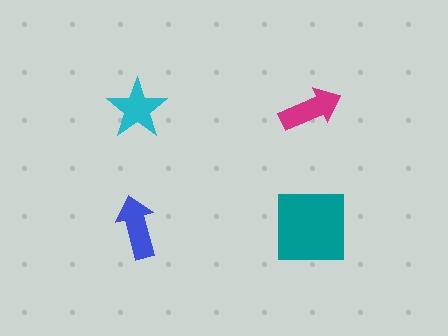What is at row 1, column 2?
A magenta arrow.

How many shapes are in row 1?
2 shapes.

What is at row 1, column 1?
A cyan star.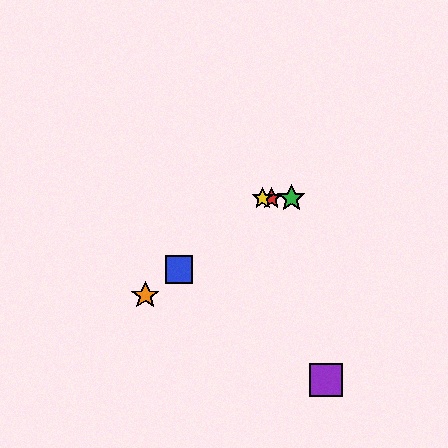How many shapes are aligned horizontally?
3 shapes (the red star, the green star, the yellow star) are aligned horizontally.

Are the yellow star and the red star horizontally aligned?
Yes, both are at y≈198.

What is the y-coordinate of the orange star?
The orange star is at y≈295.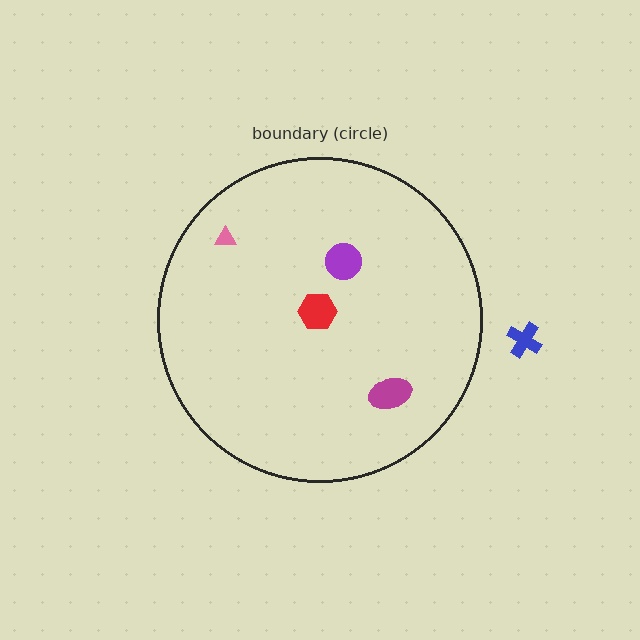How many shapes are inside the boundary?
4 inside, 1 outside.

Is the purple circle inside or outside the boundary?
Inside.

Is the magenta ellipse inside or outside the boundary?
Inside.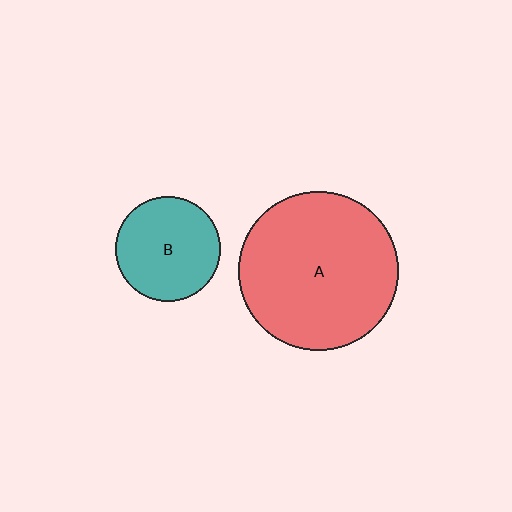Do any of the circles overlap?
No, none of the circles overlap.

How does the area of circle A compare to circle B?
Approximately 2.3 times.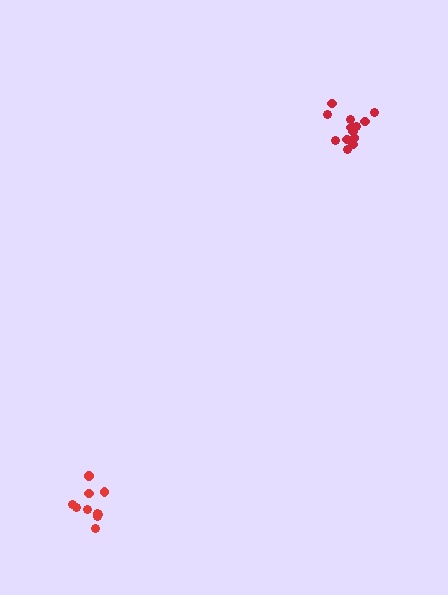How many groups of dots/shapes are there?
There are 2 groups.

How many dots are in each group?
Group 1: 13 dots, Group 2: 10 dots (23 total).